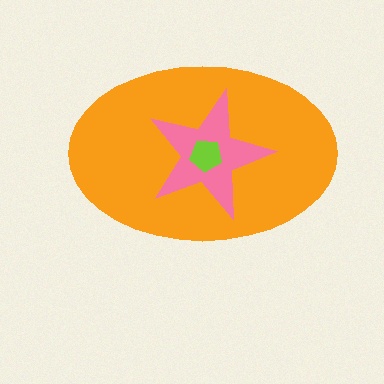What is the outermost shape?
The orange ellipse.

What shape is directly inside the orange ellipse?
The pink star.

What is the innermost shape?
The lime pentagon.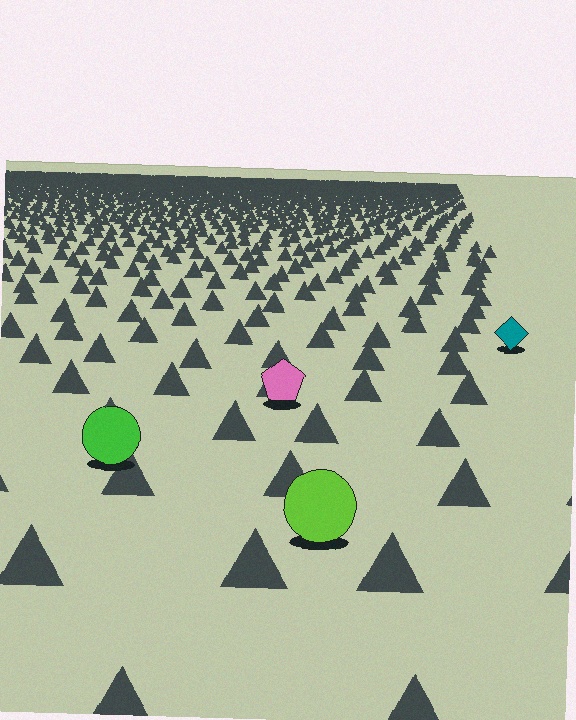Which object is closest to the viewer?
The lime circle is closest. The texture marks near it are larger and more spread out.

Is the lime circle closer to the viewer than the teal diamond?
Yes. The lime circle is closer — you can tell from the texture gradient: the ground texture is coarser near it.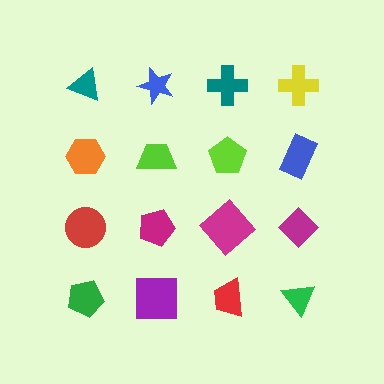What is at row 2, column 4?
A blue rectangle.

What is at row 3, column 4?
A magenta diamond.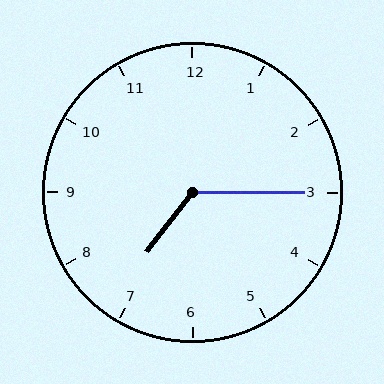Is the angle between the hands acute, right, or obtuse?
It is obtuse.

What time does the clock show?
7:15.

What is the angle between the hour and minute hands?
Approximately 128 degrees.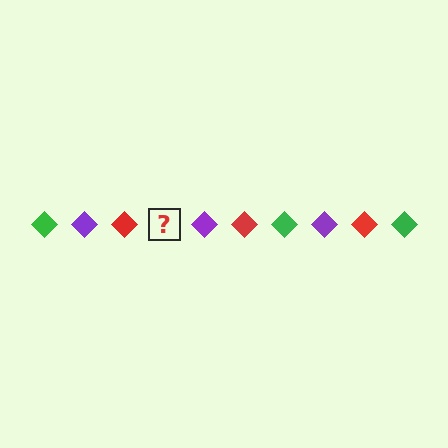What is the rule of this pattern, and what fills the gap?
The rule is that the pattern cycles through green, purple, red diamonds. The gap should be filled with a green diamond.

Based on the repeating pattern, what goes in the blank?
The blank should be a green diamond.